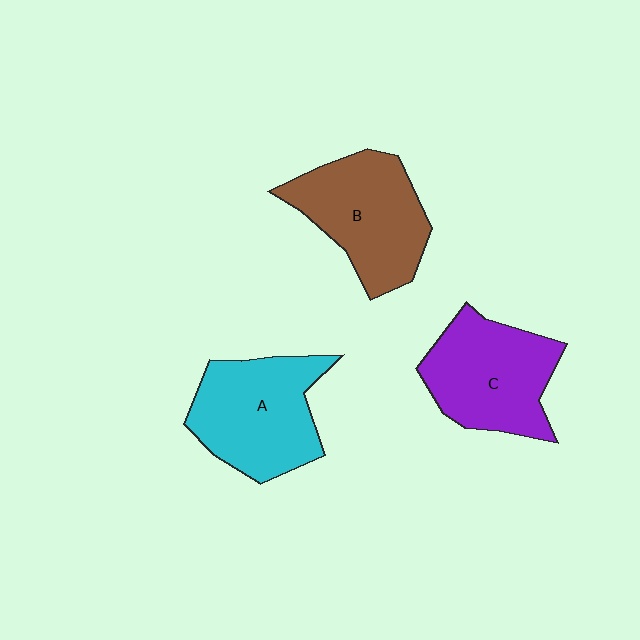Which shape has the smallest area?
Shape C (purple).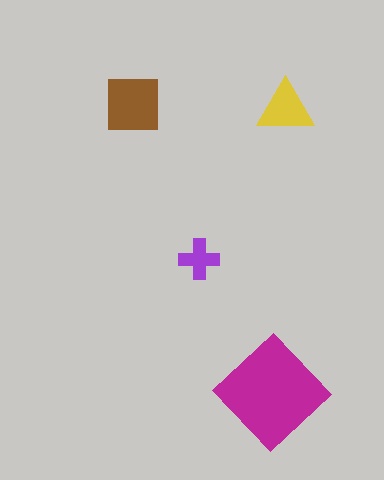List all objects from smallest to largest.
The purple cross, the yellow triangle, the brown square, the magenta diamond.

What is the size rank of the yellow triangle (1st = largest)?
3rd.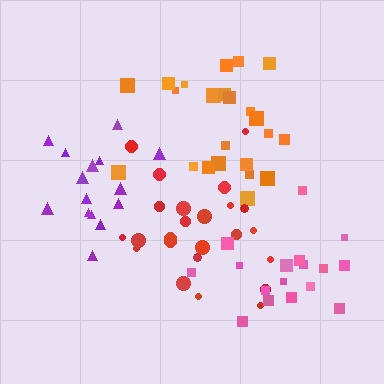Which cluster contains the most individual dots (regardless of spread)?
Red (24).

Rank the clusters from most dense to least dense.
purple, pink, orange, red.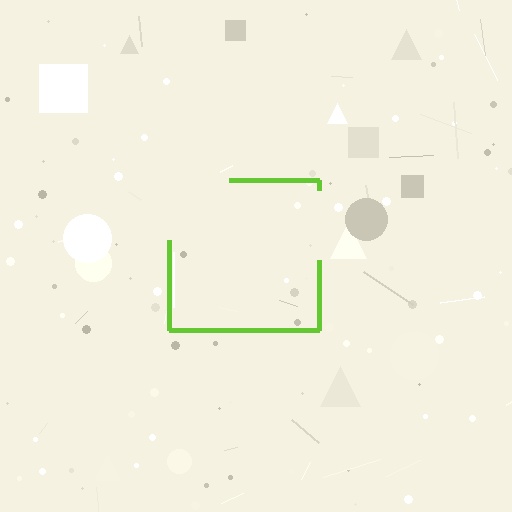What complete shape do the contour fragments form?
The contour fragments form a square.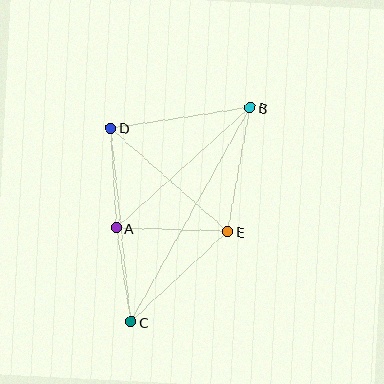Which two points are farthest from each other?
Points B and C are farthest from each other.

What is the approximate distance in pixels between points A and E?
The distance between A and E is approximately 111 pixels.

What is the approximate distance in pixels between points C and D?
The distance between C and D is approximately 195 pixels.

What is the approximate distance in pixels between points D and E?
The distance between D and E is approximately 156 pixels.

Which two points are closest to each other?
Points A and C are closest to each other.